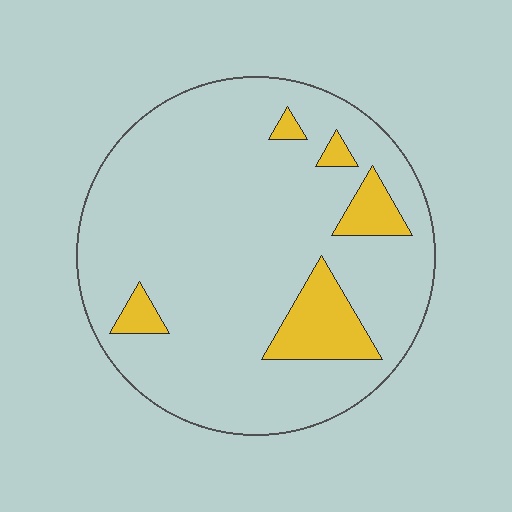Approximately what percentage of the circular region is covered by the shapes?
Approximately 10%.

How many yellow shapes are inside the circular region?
5.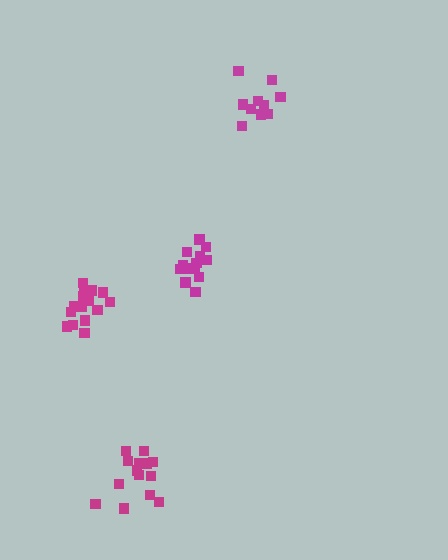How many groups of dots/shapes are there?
There are 4 groups.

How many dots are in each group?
Group 1: 11 dots, Group 2: 13 dots, Group 3: 16 dots, Group 4: 14 dots (54 total).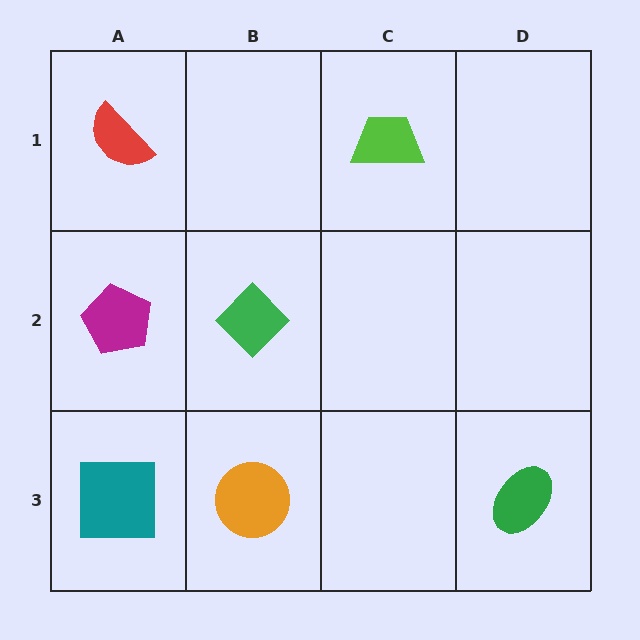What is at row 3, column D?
A green ellipse.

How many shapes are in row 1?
2 shapes.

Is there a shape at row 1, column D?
No, that cell is empty.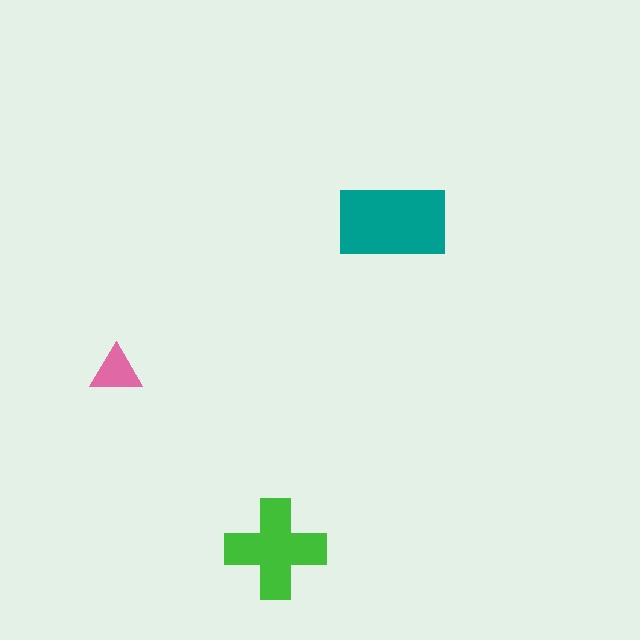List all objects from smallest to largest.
The pink triangle, the green cross, the teal rectangle.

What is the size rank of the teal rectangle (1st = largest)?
1st.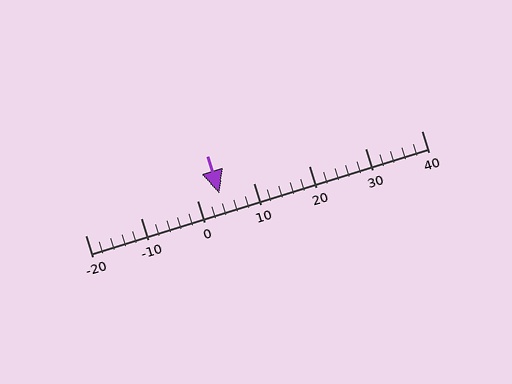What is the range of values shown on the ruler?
The ruler shows values from -20 to 40.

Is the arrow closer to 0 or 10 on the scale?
The arrow is closer to 0.